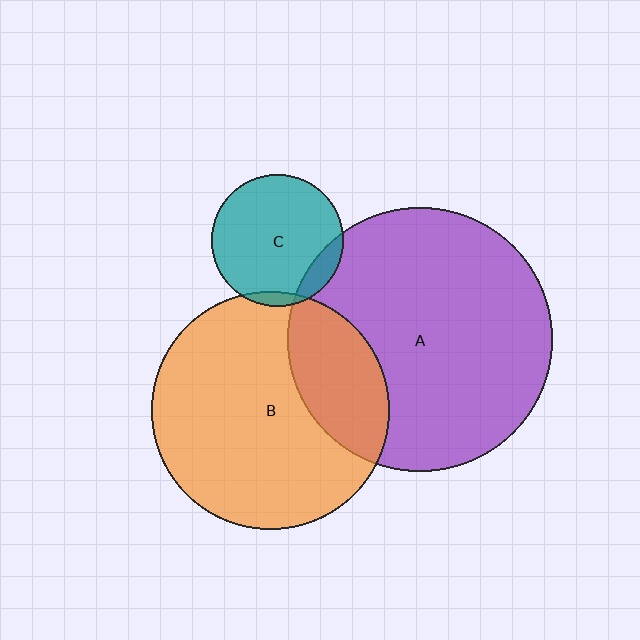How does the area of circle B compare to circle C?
Approximately 3.3 times.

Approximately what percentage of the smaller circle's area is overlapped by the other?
Approximately 10%.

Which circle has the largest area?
Circle A (purple).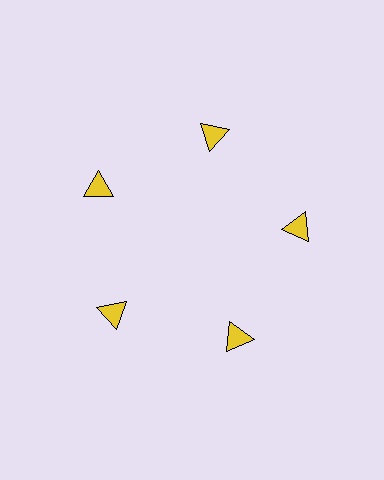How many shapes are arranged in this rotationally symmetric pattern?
There are 5 shapes, arranged in 5 groups of 1.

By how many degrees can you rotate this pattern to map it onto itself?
The pattern maps onto itself every 72 degrees of rotation.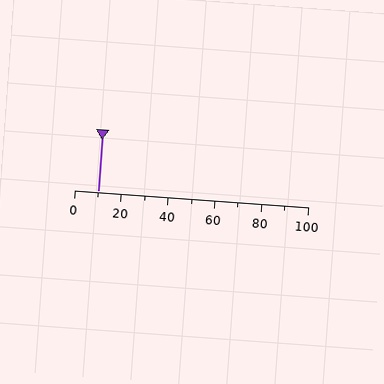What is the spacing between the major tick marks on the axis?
The major ticks are spaced 20 apart.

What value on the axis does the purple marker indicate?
The marker indicates approximately 10.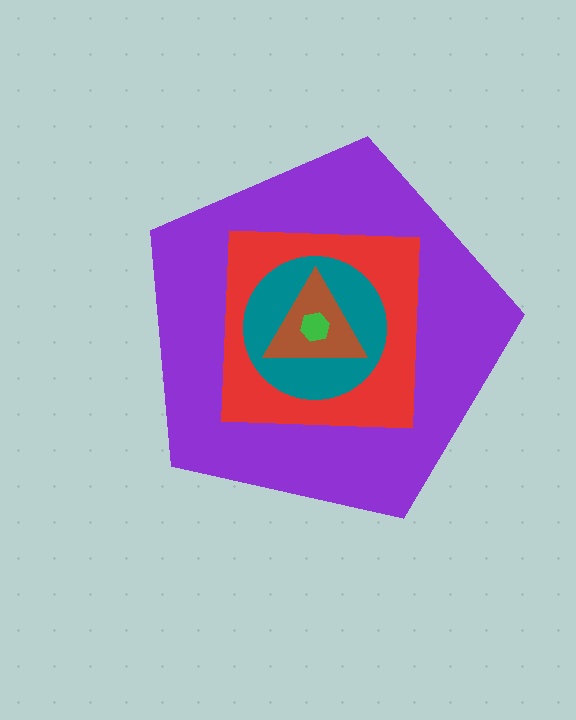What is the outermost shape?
The purple pentagon.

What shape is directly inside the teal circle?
The brown triangle.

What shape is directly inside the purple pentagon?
The red square.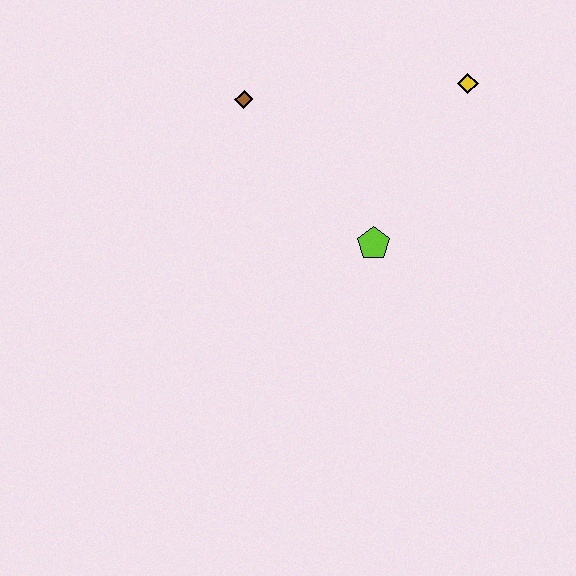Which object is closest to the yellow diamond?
The lime pentagon is closest to the yellow diamond.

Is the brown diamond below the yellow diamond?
Yes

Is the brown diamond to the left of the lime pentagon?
Yes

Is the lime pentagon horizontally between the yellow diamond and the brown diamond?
Yes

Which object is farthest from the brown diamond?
The yellow diamond is farthest from the brown diamond.